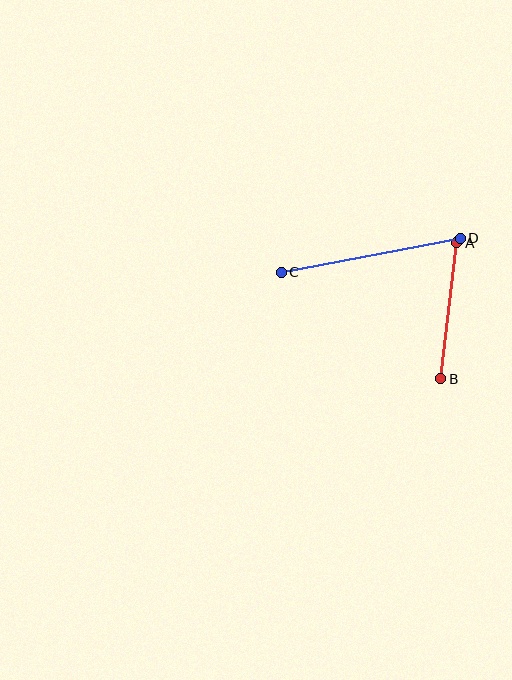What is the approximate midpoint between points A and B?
The midpoint is at approximately (449, 311) pixels.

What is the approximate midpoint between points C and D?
The midpoint is at approximately (371, 255) pixels.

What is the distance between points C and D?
The distance is approximately 182 pixels.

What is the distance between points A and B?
The distance is approximately 137 pixels.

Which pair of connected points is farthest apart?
Points C and D are farthest apart.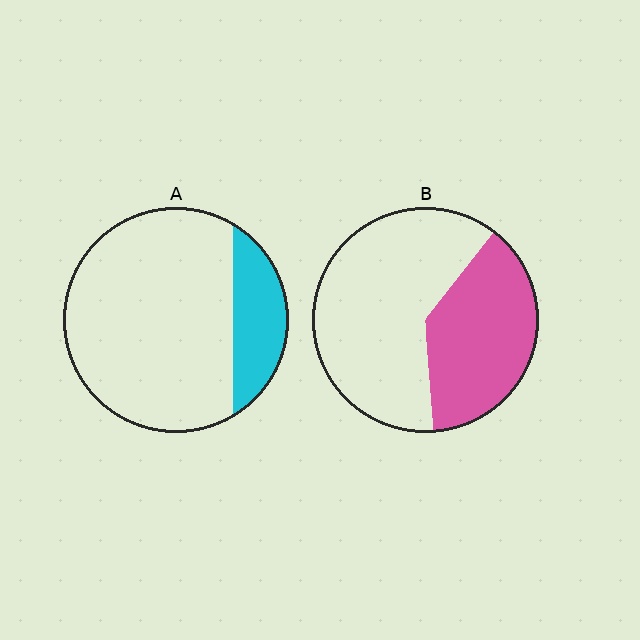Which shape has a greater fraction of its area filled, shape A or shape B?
Shape B.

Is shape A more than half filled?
No.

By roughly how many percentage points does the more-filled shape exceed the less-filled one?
By roughly 20 percentage points (B over A).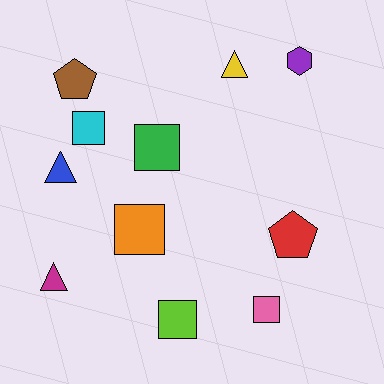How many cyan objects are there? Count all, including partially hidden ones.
There is 1 cyan object.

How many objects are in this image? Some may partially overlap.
There are 11 objects.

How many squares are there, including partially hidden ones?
There are 5 squares.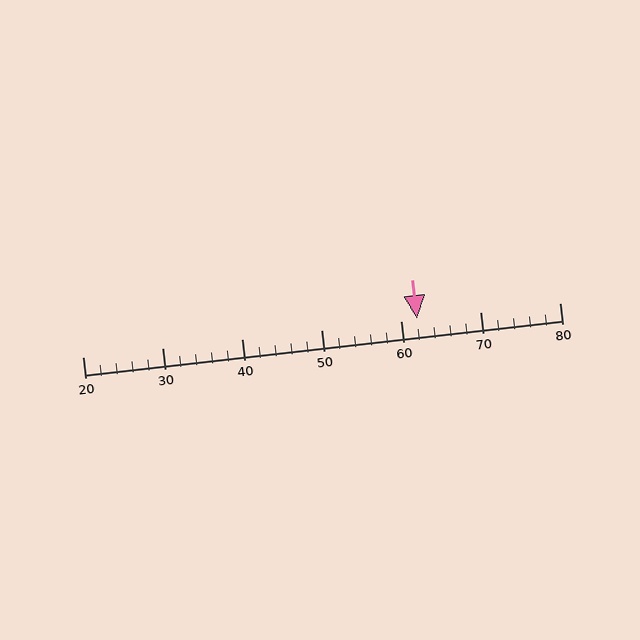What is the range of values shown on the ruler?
The ruler shows values from 20 to 80.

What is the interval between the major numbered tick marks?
The major tick marks are spaced 10 units apart.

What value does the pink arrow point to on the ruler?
The pink arrow points to approximately 62.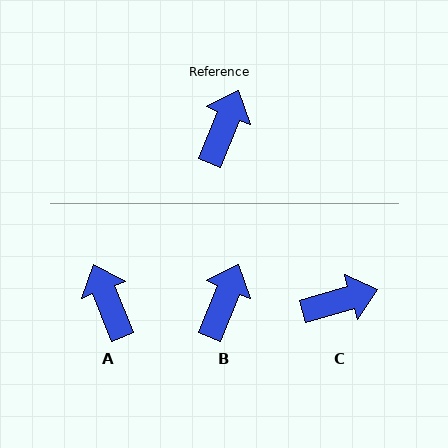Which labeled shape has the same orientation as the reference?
B.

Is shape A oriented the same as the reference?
No, it is off by about 43 degrees.